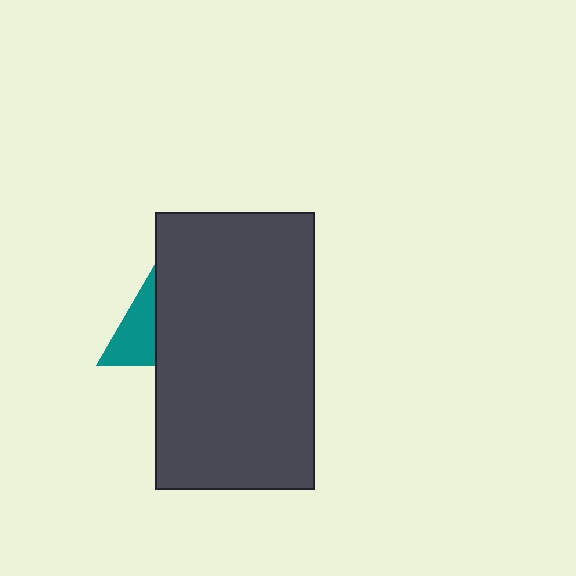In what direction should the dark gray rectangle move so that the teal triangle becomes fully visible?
The dark gray rectangle should move right. That is the shortest direction to clear the overlap and leave the teal triangle fully visible.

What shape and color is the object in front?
The object in front is a dark gray rectangle.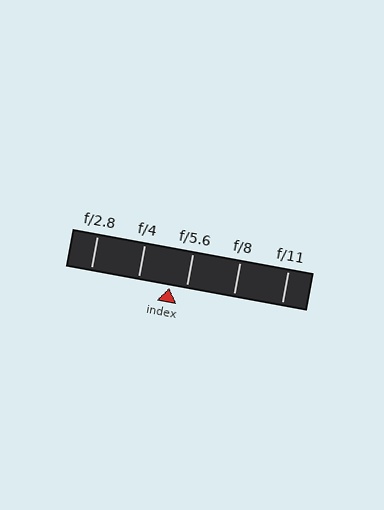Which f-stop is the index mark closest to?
The index mark is closest to f/5.6.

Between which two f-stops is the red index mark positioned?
The index mark is between f/4 and f/5.6.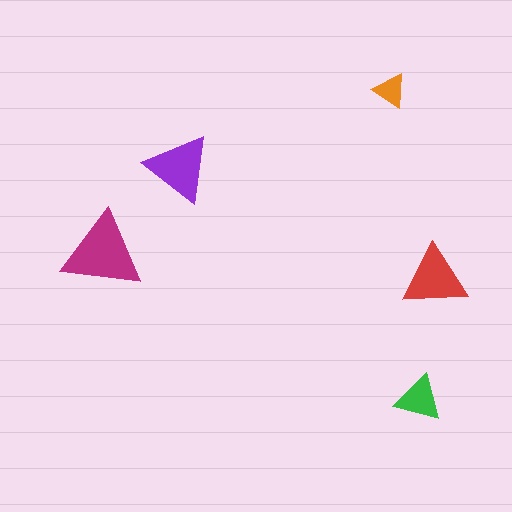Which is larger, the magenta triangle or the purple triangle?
The magenta one.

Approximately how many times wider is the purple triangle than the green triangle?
About 1.5 times wider.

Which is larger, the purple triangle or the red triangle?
The purple one.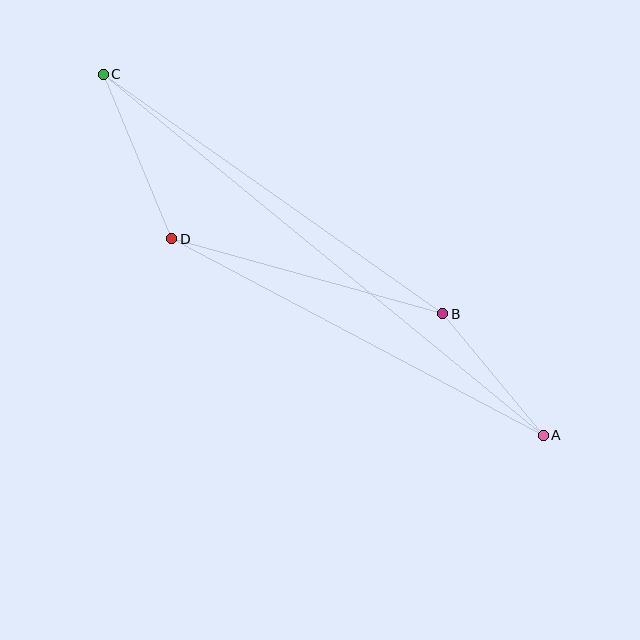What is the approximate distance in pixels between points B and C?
The distance between B and C is approximately 416 pixels.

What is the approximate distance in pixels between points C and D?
The distance between C and D is approximately 178 pixels.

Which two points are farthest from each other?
Points A and C are farthest from each other.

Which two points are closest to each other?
Points A and B are closest to each other.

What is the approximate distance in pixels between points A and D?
The distance between A and D is approximately 420 pixels.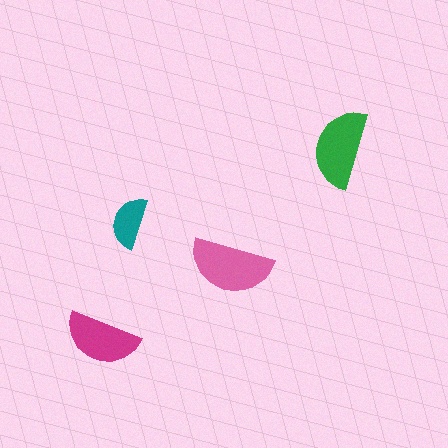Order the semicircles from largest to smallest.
the pink one, the green one, the magenta one, the teal one.